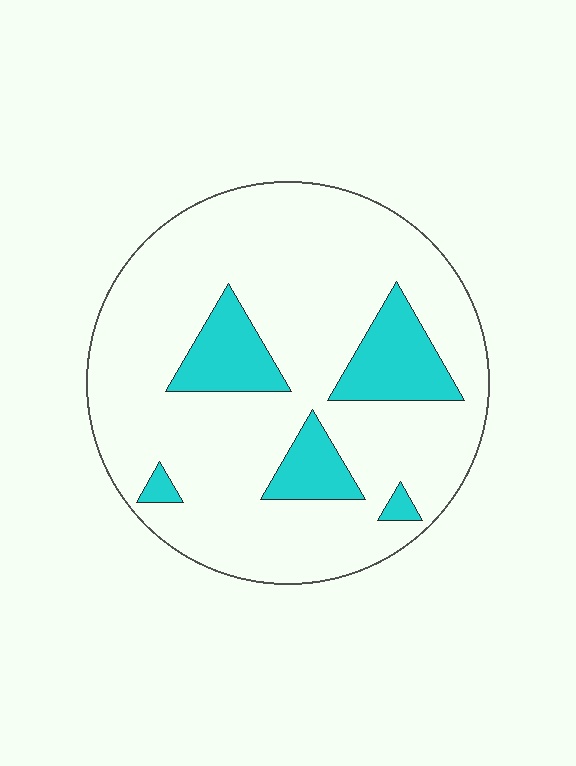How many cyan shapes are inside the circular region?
5.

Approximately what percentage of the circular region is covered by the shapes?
Approximately 15%.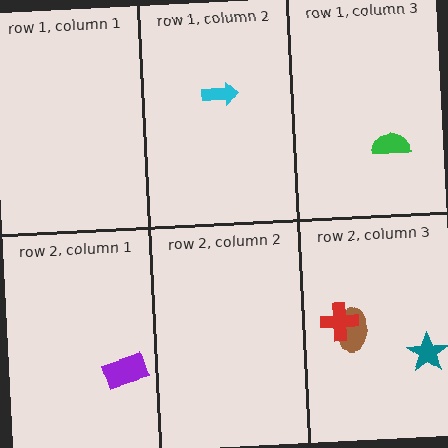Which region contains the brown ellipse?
The row 2, column 3 region.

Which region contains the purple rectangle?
The row 2, column 1 region.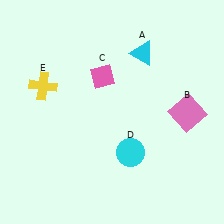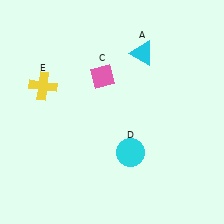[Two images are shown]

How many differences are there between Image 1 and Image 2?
There is 1 difference between the two images.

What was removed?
The pink square (B) was removed in Image 2.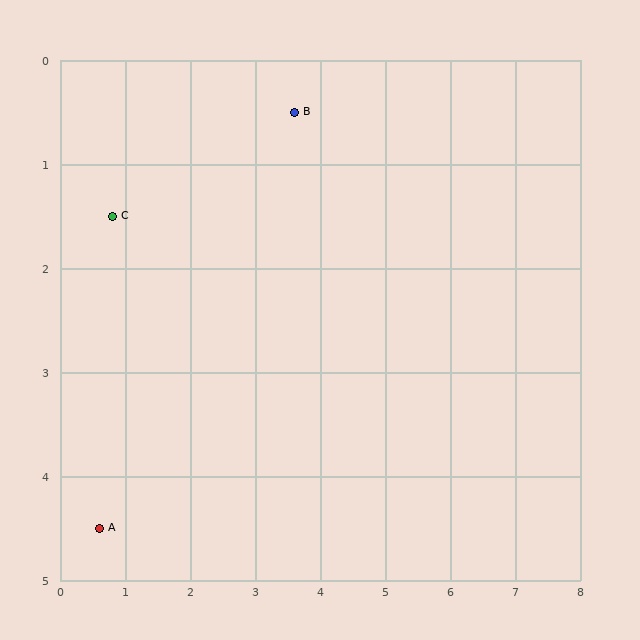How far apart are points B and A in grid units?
Points B and A are about 5.0 grid units apart.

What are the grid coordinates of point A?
Point A is at approximately (0.6, 4.5).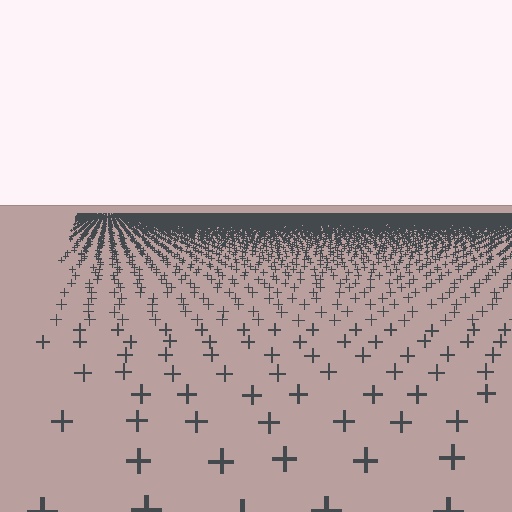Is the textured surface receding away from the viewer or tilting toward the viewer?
The surface is receding away from the viewer. Texture elements get smaller and denser toward the top.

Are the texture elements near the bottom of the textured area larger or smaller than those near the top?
Larger. Near the bottom, elements are closer to the viewer and appear at a bigger on-screen size.